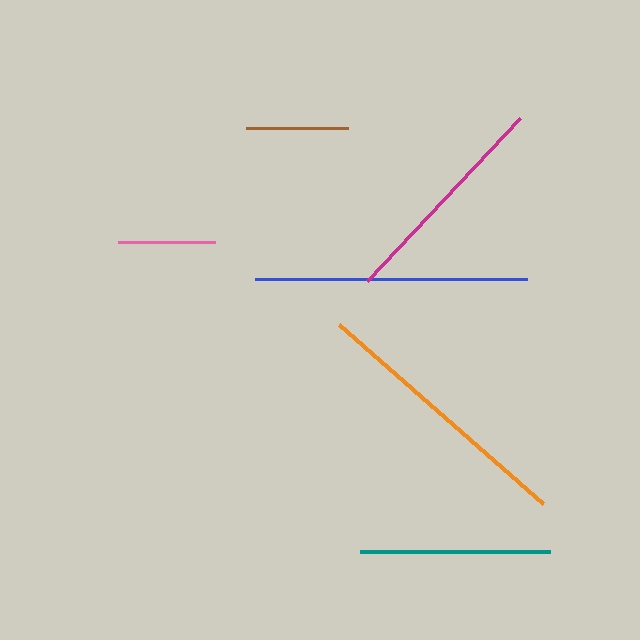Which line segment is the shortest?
The pink line is the shortest at approximately 97 pixels.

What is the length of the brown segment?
The brown segment is approximately 102 pixels long.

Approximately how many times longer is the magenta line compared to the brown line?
The magenta line is approximately 2.2 times the length of the brown line.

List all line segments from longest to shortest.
From longest to shortest: blue, orange, magenta, teal, brown, pink.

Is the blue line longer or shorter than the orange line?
The blue line is longer than the orange line.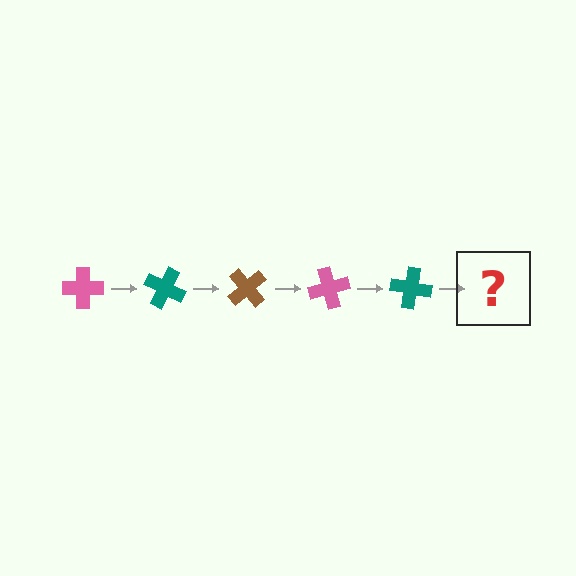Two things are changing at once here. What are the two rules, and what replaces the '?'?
The two rules are that it rotates 25 degrees each step and the color cycles through pink, teal, and brown. The '?' should be a brown cross, rotated 125 degrees from the start.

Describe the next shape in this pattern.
It should be a brown cross, rotated 125 degrees from the start.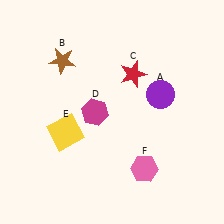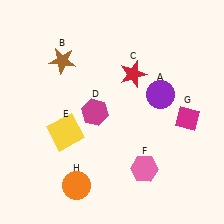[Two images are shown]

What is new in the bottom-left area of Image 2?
An orange circle (H) was added in the bottom-left area of Image 2.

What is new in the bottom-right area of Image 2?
A magenta diamond (G) was added in the bottom-right area of Image 2.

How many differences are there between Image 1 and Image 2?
There are 2 differences between the two images.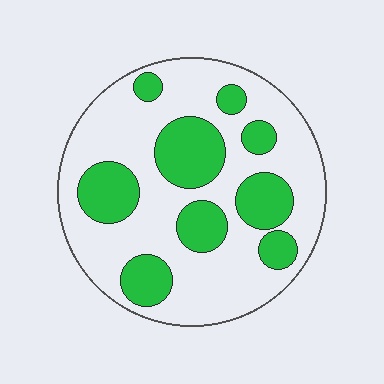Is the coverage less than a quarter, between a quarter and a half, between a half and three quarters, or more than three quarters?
Between a quarter and a half.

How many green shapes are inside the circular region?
9.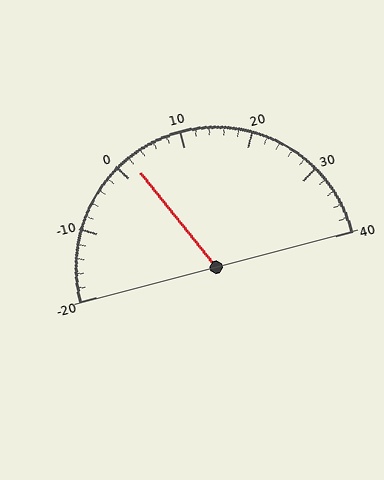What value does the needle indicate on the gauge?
The needle indicates approximately 2.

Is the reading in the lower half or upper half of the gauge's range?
The reading is in the lower half of the range (-20 to 40).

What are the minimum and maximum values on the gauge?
The gauge ranges from -20 to 40.